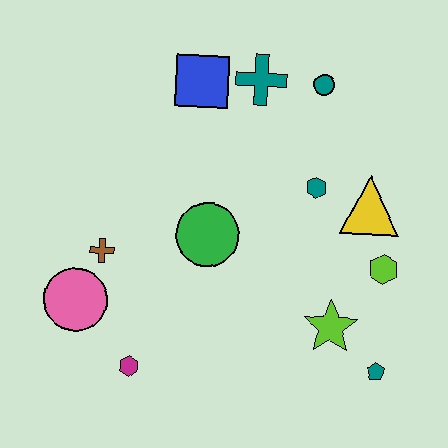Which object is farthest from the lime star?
The blue square is farthest from the lime star.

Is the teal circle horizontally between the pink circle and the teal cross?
No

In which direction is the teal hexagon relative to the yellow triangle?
The teal hexagon is to the left of the yellow triangle.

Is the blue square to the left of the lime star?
Yes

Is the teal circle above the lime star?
Yes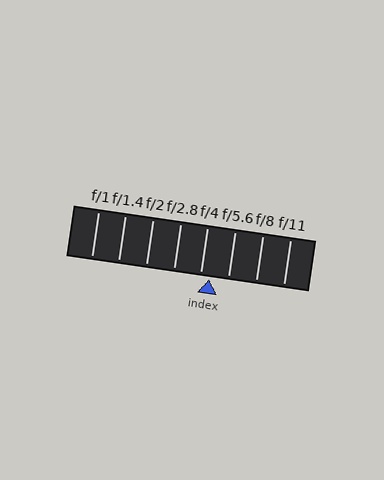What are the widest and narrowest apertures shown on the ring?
The widest aperture shown is f/1 and the narrowest is f/11.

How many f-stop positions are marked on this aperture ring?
There are 8 f-stop positions marked.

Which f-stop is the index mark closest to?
The index mark is closest to f/4.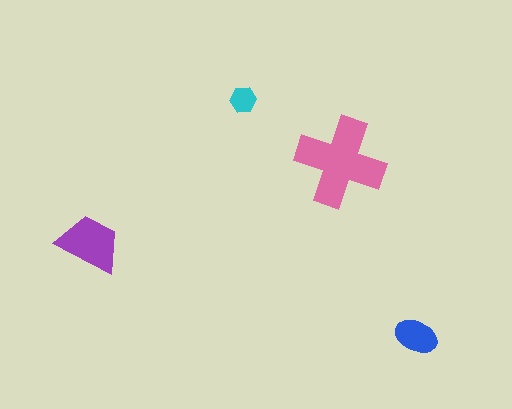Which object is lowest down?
The blue ellipse is bottommost.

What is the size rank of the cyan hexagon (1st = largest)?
4th.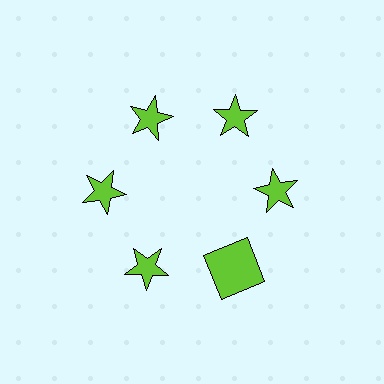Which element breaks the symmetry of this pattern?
The lime square at roughly the 5 o'clock position breaks the symmetry. All other shapes are lime stars.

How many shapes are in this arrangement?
There are 6 shapes arranged in a ring pattern.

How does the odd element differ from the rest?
It has a different shape: square instead of star.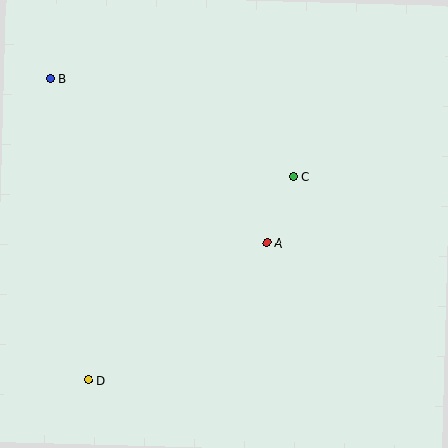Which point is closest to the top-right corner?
Point C is closest to the top-right corner.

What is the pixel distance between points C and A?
The distance between C and A is 71 pixels.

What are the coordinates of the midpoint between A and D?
The midpoint between A and D is at (178, 312).